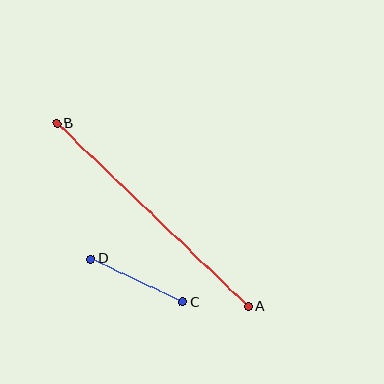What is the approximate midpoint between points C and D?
The midpoint is at approximately (137, 281) pixels.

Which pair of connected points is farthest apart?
Points A and B are farthest apart.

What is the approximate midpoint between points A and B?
The midpoint is at approximately (153, 215) pixels.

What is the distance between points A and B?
The distance is approximately 265 pixels.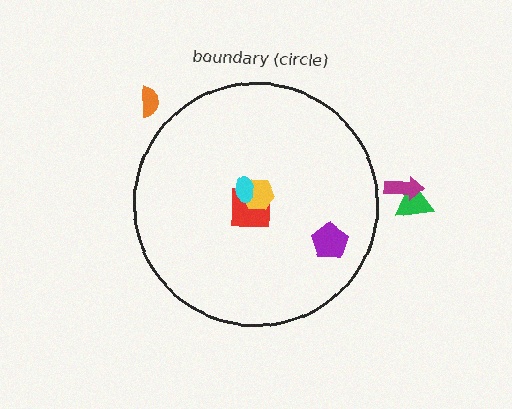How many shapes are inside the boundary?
4 inside, 3 outside.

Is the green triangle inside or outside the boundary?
Outside.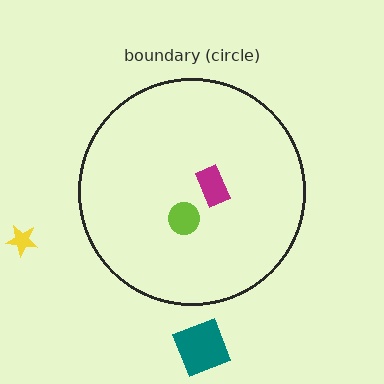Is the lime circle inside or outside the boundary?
Inside.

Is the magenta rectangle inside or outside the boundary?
Inside.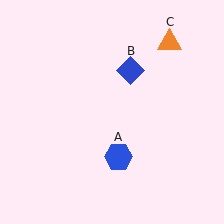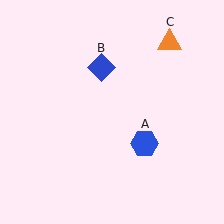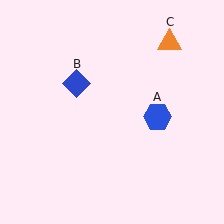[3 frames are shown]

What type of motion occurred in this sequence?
The blue hexagon (object A), blue diamond (object B) rotated counterclockwise around the center of the scene.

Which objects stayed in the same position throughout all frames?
Orange triangle (object C) remained stationary.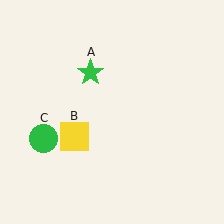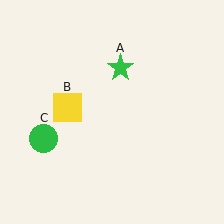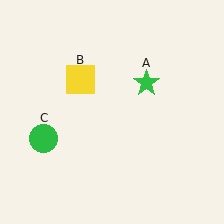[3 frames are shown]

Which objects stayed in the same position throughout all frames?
Green circle (object C) remained stationary.